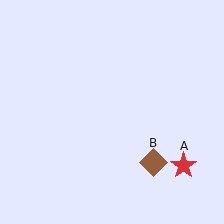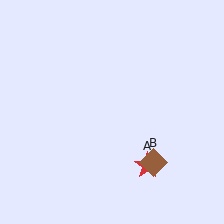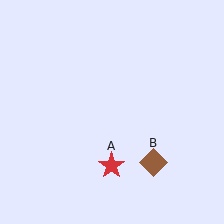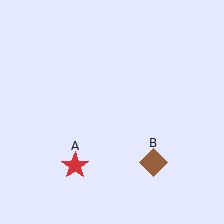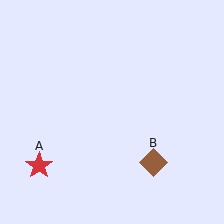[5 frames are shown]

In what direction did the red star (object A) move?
The red star (object A) moved left.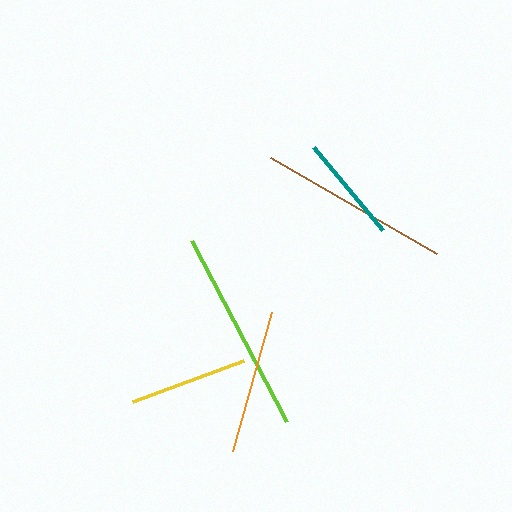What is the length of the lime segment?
The lime segment is approximately 204 pixels long.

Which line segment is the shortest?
The teal line is the shortest at approximately 107 pixels.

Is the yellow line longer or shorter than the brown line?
The brown line is longer than the yellow line.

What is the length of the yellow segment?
The yellow segment is approximately 119 pixels long.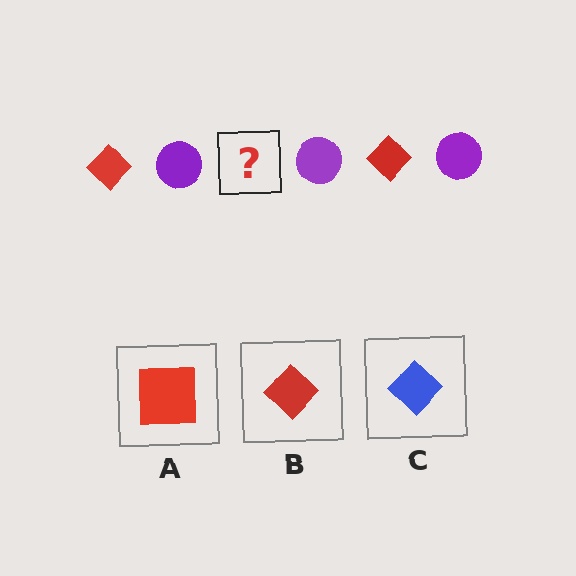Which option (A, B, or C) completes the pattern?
B.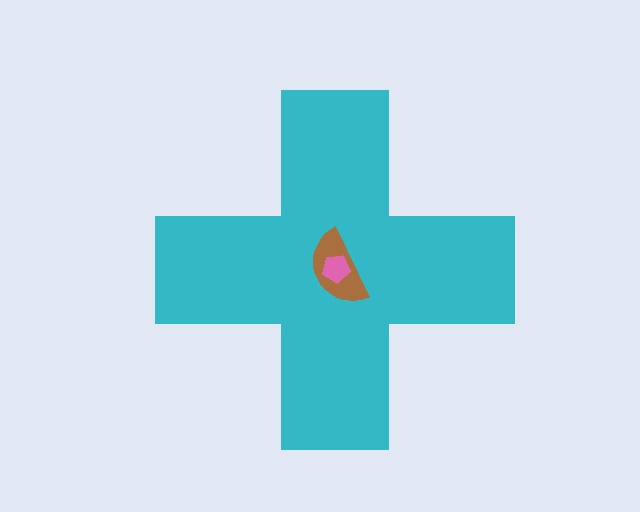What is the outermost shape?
The cyan cross.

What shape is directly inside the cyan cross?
The brown semicircle.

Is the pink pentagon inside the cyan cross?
Yes.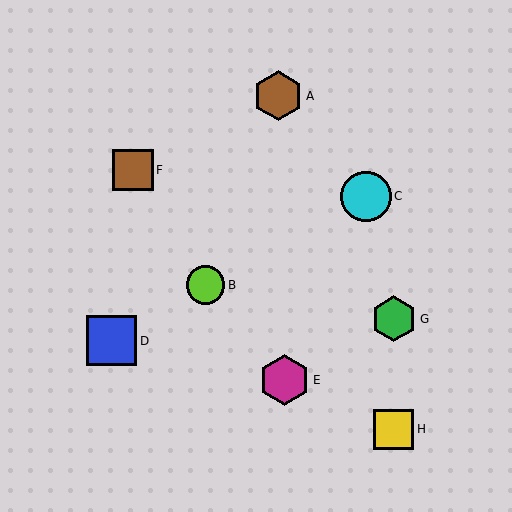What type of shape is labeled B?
Shape B is a lime circle.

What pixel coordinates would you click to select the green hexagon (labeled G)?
Click at (394, 319) to select the green hexagon G.